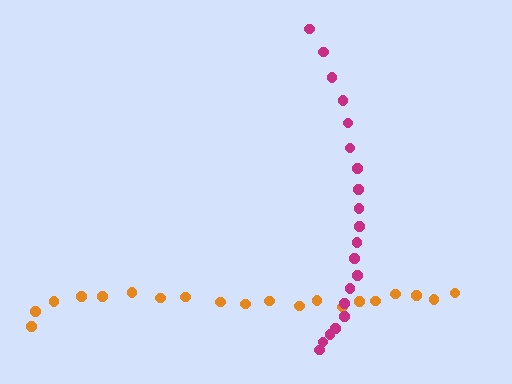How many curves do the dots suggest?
There are 2 distinct paths.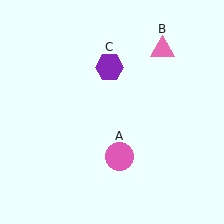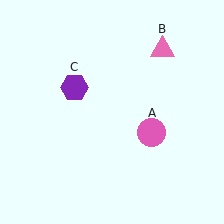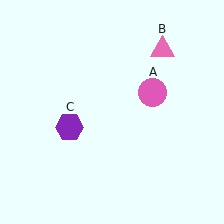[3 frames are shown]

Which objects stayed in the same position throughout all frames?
Pink triangle (object B) remained stationary.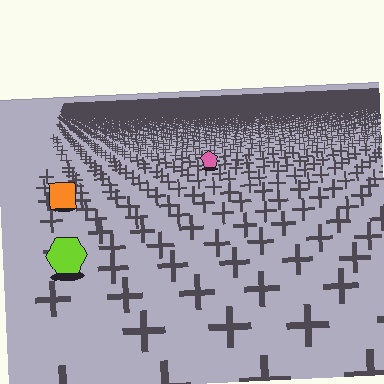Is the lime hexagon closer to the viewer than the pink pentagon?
Yes. The lime hexagon is closer — you can tell from the texture gradient: the ground texture is coarser near it.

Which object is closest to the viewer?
The lime hexagon is closest. The texture marks near it are larger and more spread out.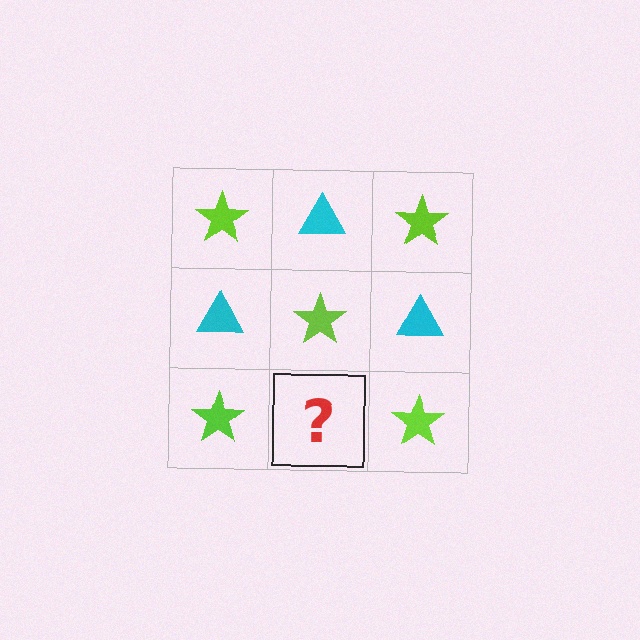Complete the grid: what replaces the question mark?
The question mark should be replaced with a cyan triangle.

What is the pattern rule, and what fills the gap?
The rule is that it alternates lime star and cyan triangle in a checkerboard pattern. The gap should be filled with a cyan triangle.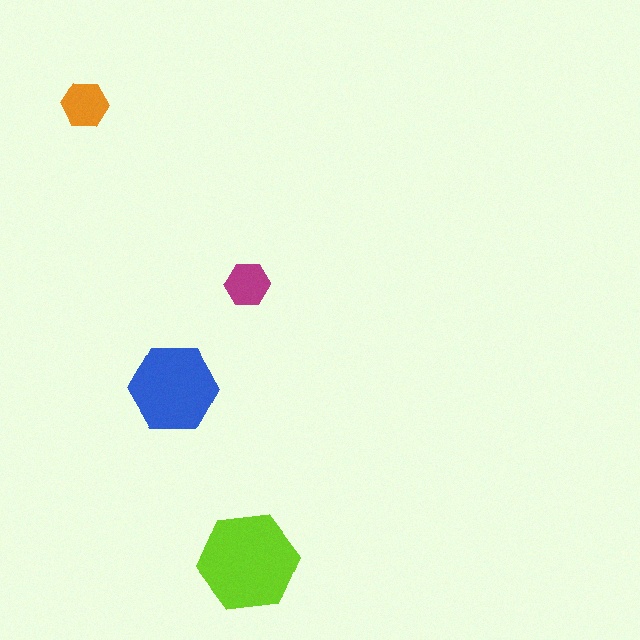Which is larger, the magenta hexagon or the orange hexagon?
The orange one.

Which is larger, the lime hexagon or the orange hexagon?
The lime one.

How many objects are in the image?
There are 4 objects in the image.